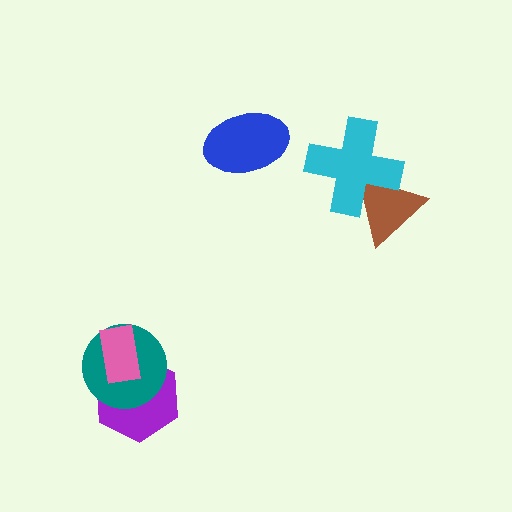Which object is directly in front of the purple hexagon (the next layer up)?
The teal circle is directly in front of the purple hexagon.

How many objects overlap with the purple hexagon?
2 objects overlap with the purple hexagon.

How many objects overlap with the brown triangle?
1 object overlaps with the brown triangle.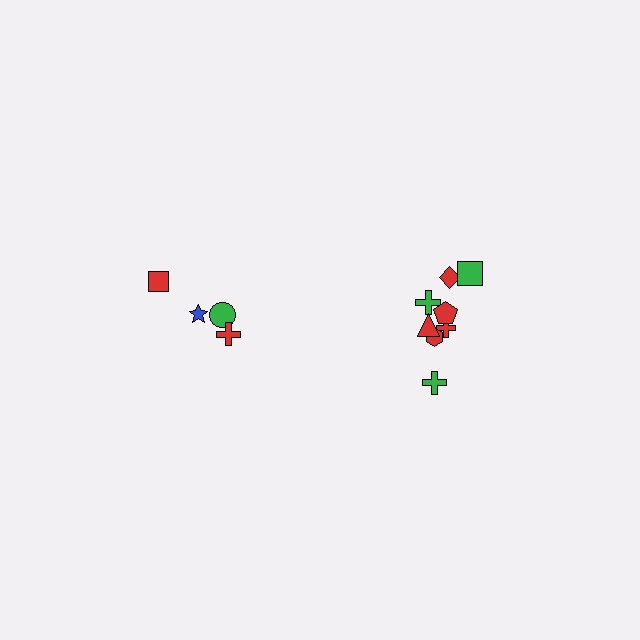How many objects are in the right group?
There are 8 objects.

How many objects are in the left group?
There are 4 objects.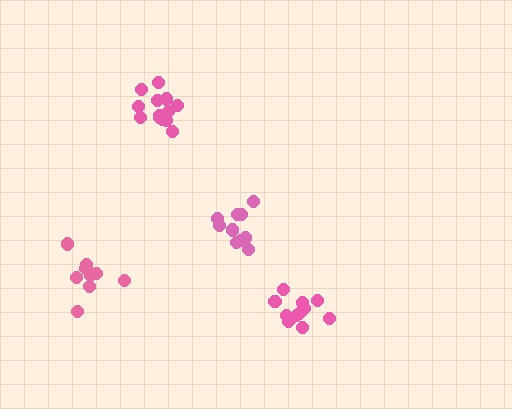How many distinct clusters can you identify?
There are 4 distinct clusters.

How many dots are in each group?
Group 1: 9 dots, Group 2: 10 dots, Group 3: 12 dots, Group 4: 13 dots (44 total).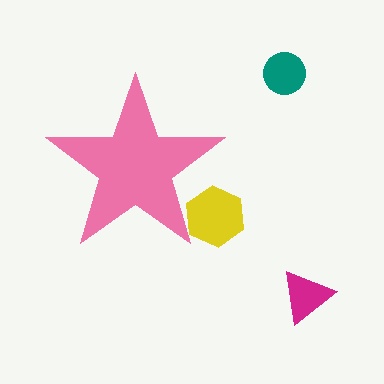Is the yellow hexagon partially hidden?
Yes, the yellow hexagon is partially hidden behind the pink star.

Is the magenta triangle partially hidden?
No, the magenta triangle is fully visible.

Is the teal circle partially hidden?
No, the teal circle is fully visible.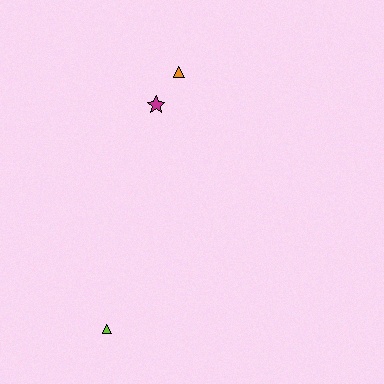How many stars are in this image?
There is 1 star.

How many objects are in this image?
There are 3 objects.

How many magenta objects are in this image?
There is 1 magenta object.